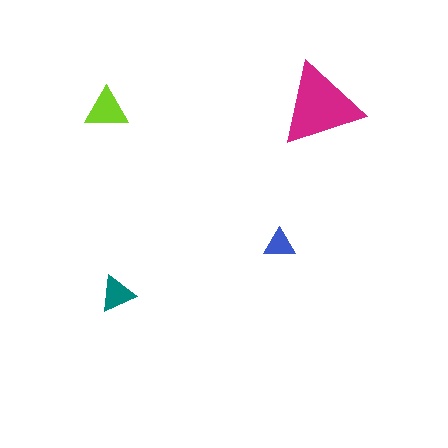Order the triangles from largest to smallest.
the magenta one, the lime one, the teal one, the blue one.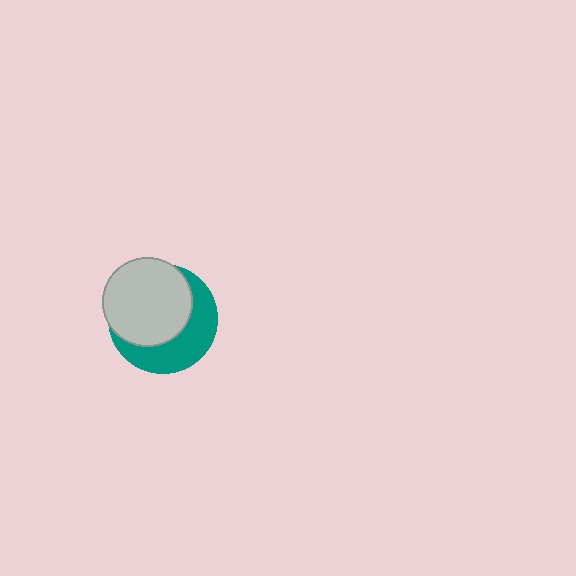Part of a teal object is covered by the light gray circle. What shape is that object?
It is a circle.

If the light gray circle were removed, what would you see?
You would see the complete teal circle.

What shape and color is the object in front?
The object in front is a light gray circle.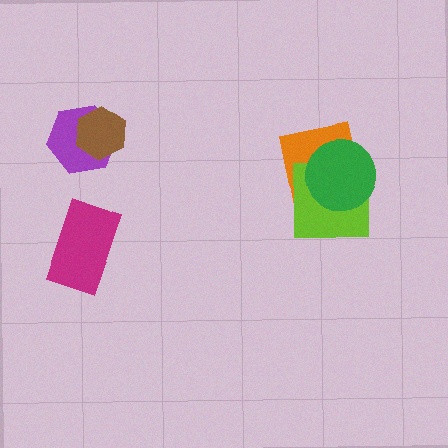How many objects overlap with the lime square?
2 objects overlap with the lime square.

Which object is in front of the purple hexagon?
The brown hexagon is in front of the purple hexagon.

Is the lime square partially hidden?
Yes, it is partially covered by another shape.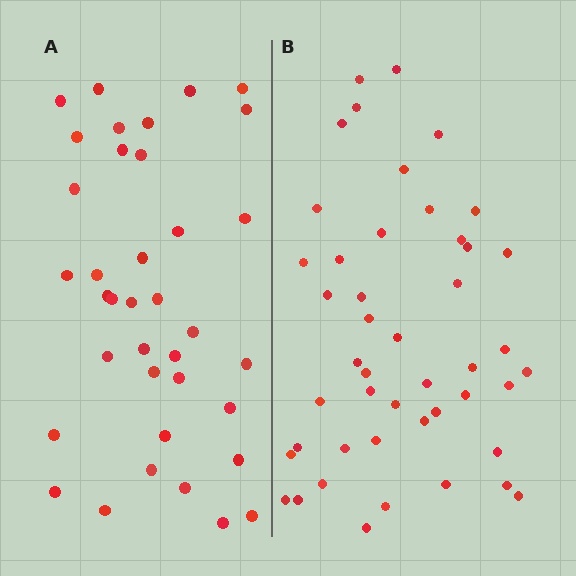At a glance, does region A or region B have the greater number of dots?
Region B (the right region) has more dots.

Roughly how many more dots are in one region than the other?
Region B has roughly 8 or so more dots than region A.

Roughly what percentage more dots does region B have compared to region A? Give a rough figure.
About 25% more.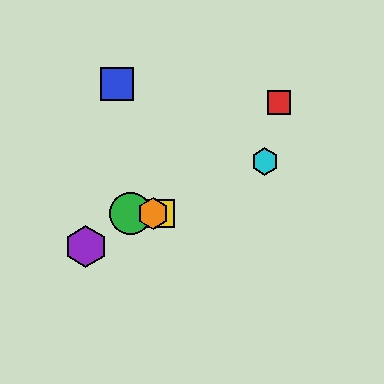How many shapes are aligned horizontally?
3 shapes (the green circle, the yellow square, the orange hexagon) are aligned horizontally.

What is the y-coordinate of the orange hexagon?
The orange hexagon is at y≈214.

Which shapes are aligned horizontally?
The green circle, the yellow square, the orange hexagon are aligned horizontally.